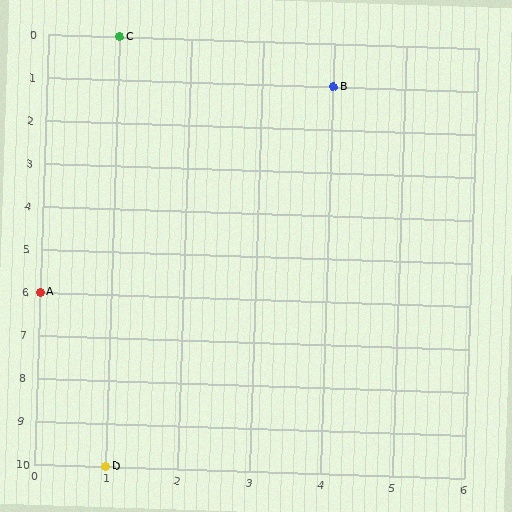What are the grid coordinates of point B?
Point B is at grid coordinates (4, 1).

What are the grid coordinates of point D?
Point D is at grid coordinates (1, 10).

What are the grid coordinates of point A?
Point A is at grid coordinates (0, 6).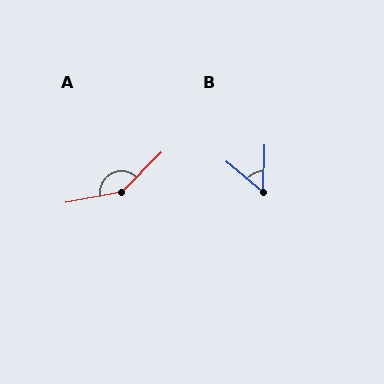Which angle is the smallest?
B, at approximately 52 degrees.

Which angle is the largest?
A, at approximately 146 degrees.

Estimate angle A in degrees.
Approximately 146 degrees.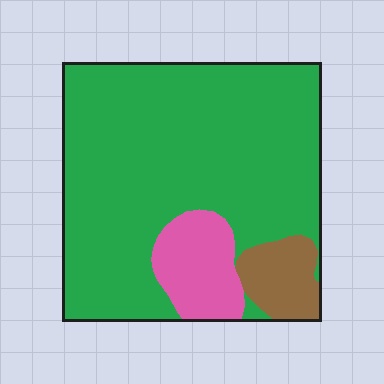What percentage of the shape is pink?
Pink takes up less than a sixth of the shape.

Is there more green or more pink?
Green.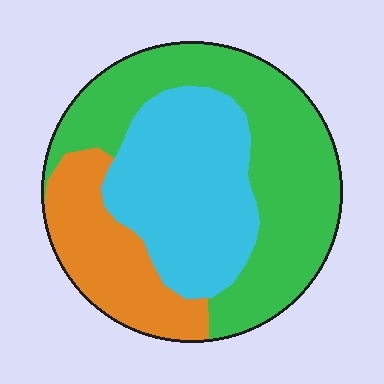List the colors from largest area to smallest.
From largest to smallest: green, cyan, orange.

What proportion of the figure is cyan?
Cyan takes up about one third (1/3) of the figure.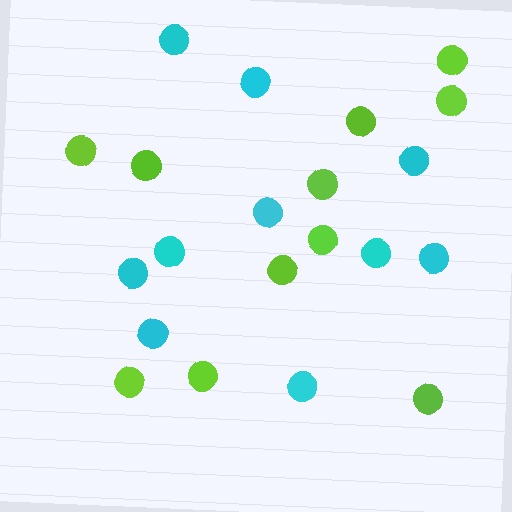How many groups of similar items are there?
There are 2 groups: one group of cyan circles (10) and one group of lime circles (11).